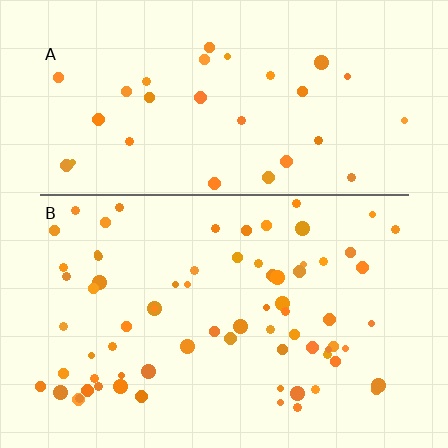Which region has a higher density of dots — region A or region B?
B (the bottom).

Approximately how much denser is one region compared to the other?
Approximately 2.3× — region B over region A.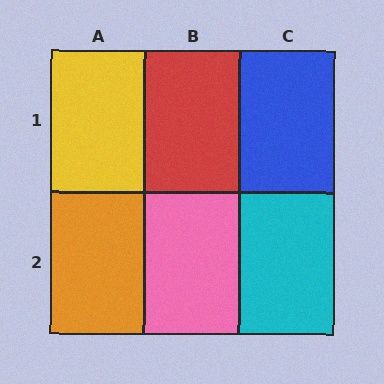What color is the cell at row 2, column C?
Cyan.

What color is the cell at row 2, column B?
Pink.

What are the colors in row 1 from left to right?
Yellow, red, blue.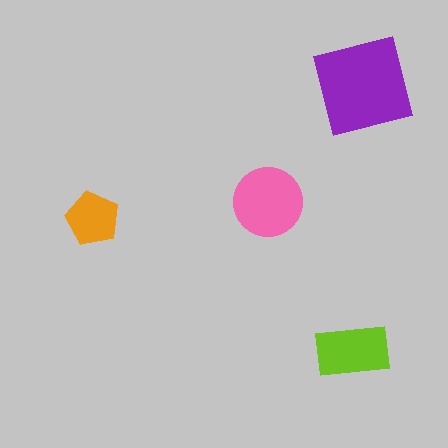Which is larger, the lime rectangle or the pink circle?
The pink circle.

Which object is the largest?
The purple square.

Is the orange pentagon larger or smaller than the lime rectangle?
Smaller.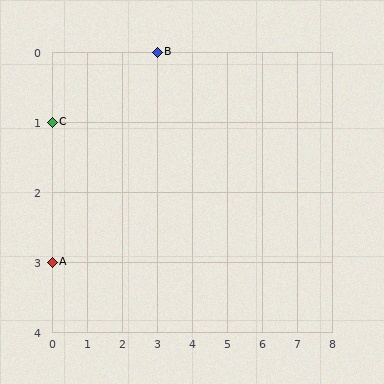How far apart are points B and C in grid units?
Points B and C are 3 columns and 1 row apart (about 3.2 grid units diagonally).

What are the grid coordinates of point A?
Point A is at grid coordinates (0, 3).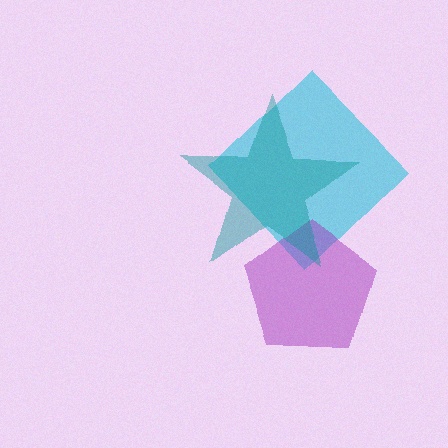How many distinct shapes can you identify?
There are 3 distinct shapes: a cyan diamond, a purple pentagon, a teal star.